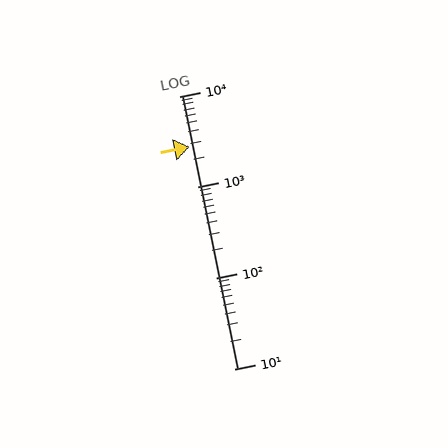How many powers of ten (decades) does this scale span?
The scale spans 3 decades, from 10 to 10000.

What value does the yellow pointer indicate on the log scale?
The pointer indicates approximately 2800.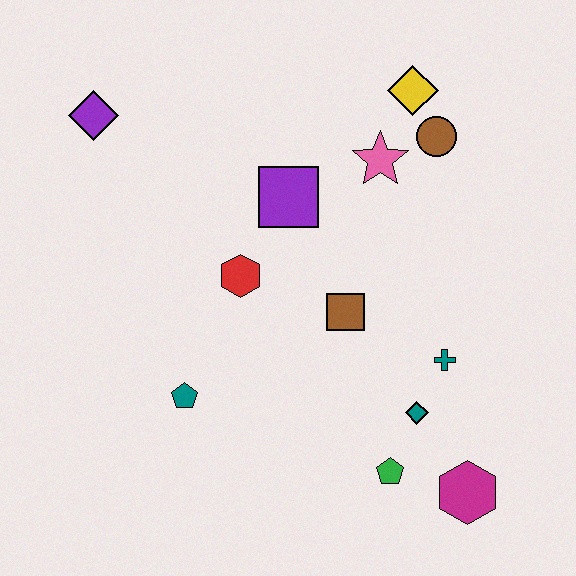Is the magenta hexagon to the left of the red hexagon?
No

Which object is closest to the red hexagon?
The purple square is closest to the red hexagon.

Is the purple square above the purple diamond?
No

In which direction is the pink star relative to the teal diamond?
The pink star is above the teal diamond.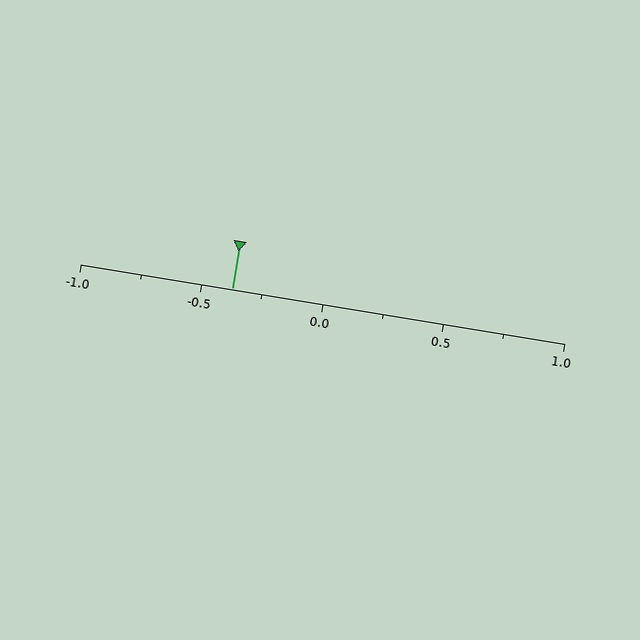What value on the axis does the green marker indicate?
The marker indicates approximately -0.38.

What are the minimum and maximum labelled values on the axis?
The axis runs from -1.0 to 1.0.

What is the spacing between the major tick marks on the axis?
The major ticks are spaced 0.5 apart.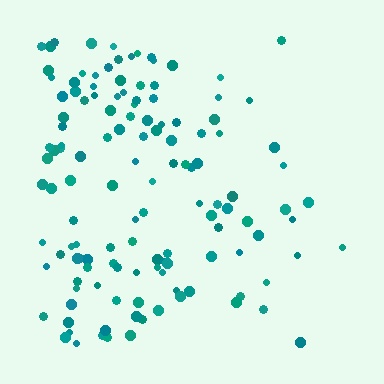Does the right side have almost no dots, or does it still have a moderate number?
Still a moderate number, just noticeably fewer than the left.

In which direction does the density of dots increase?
From right to left, with the left side densest.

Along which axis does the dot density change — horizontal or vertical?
Horizontal.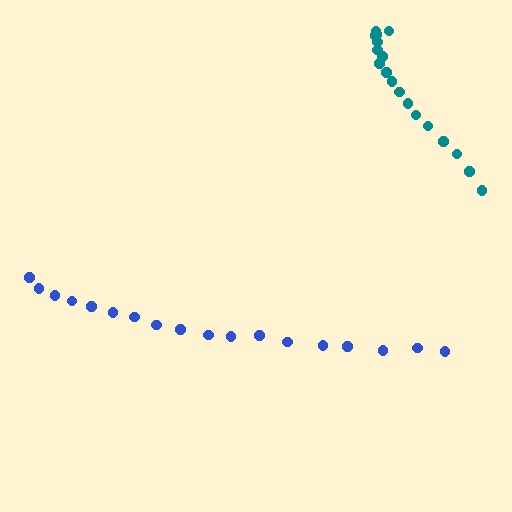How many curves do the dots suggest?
There are 2 distinct paths.